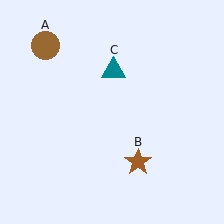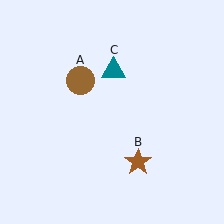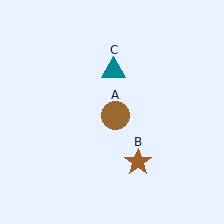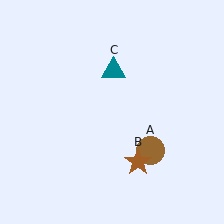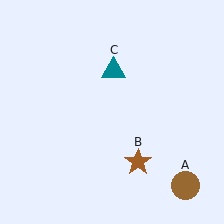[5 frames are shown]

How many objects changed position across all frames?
1 object changed position: brown circle (object A).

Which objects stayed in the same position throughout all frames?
Brown star (object B) and teal triangle (object C) remained stationary.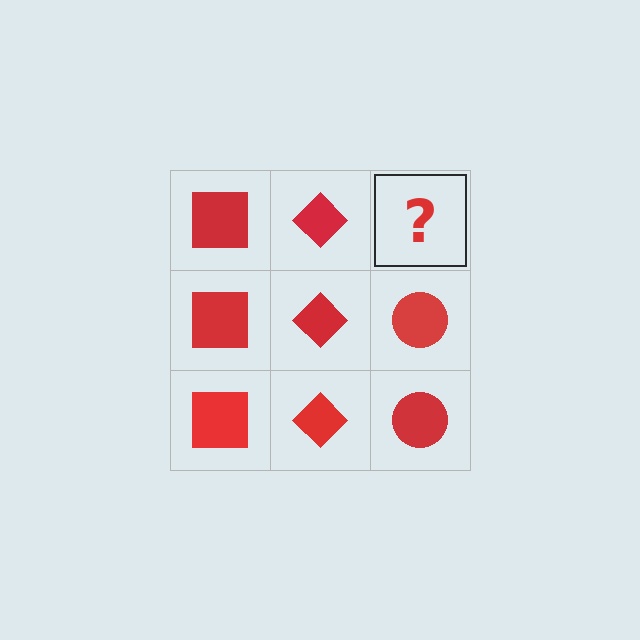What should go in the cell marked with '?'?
The missing cell should contain a red circle.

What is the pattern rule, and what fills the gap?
The rule is that each column has a consistent shape. The gap should be filled with a red circle.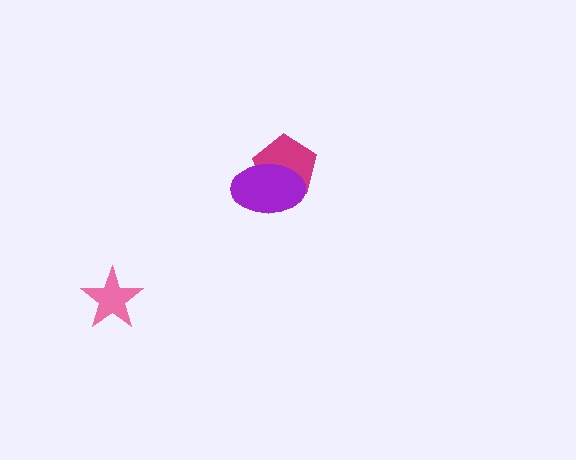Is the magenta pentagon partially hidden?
Yes, it is partially covered by another shape.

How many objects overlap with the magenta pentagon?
1 object overlaps with the magenta pentagon.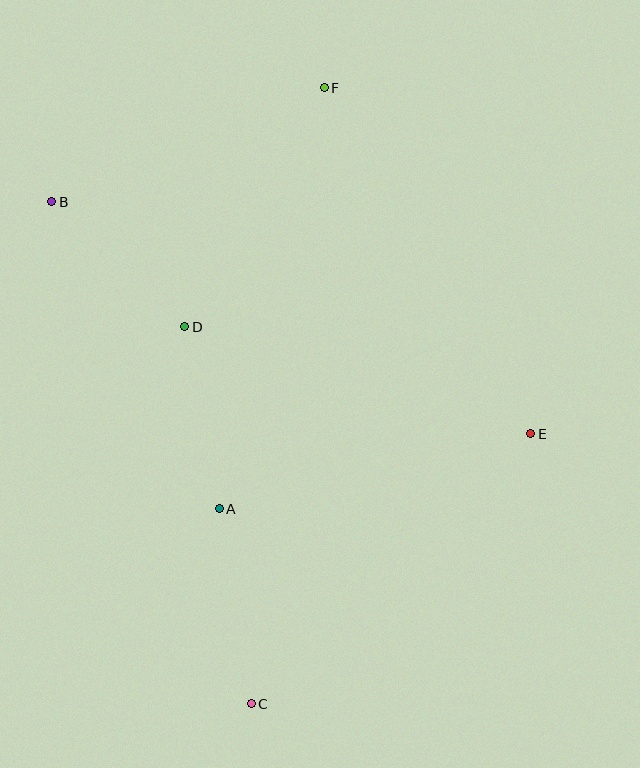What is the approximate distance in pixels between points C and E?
The distance between C and E is approximately 388 pixels.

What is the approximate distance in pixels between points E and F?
The distance between E and F is approximately 403 pixels.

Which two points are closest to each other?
Points B and D are closest to each other.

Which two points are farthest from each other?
Points C and F are farthest from each other.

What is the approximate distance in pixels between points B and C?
The distance between B and C is approximately 540 pixels.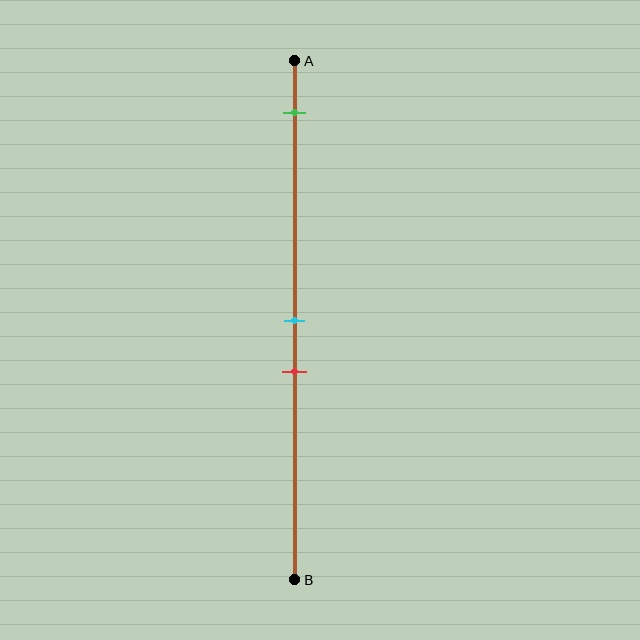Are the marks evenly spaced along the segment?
No, the marks are not evenly spaced.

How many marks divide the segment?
There are 3 marks dividing the segment.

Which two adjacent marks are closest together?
The cyan and red marks are the closest adjacent pair.